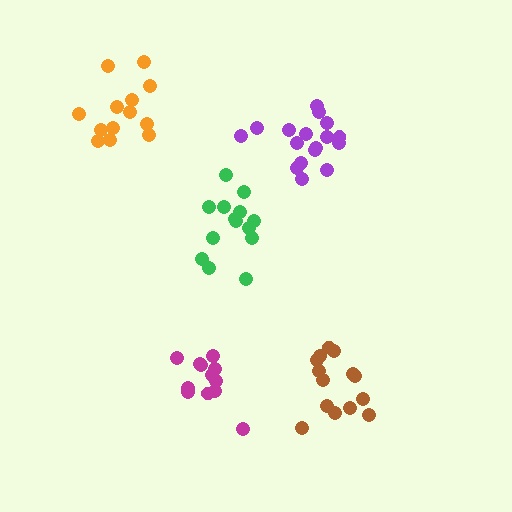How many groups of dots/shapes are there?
There are 5 groups.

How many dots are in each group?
Group 1: 17 dots, Group 2: 14 dots, Group 3: 13 dots, Group 4: 14 dots, Group 5: 12 dots (70 total).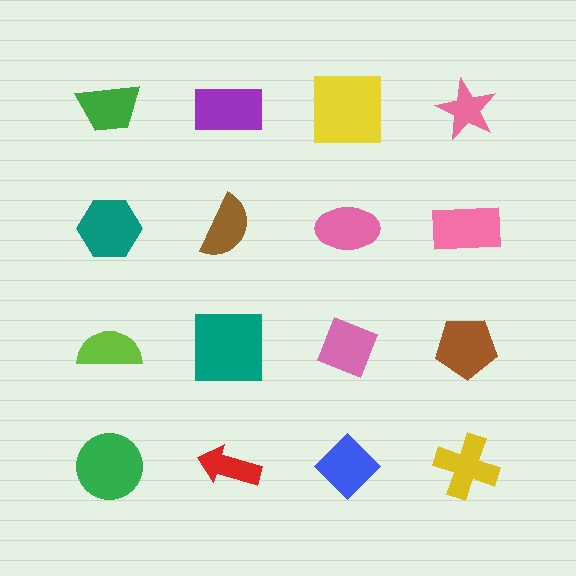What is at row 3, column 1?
A lime semicircle.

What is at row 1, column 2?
A purple rectangle.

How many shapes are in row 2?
4 shapes.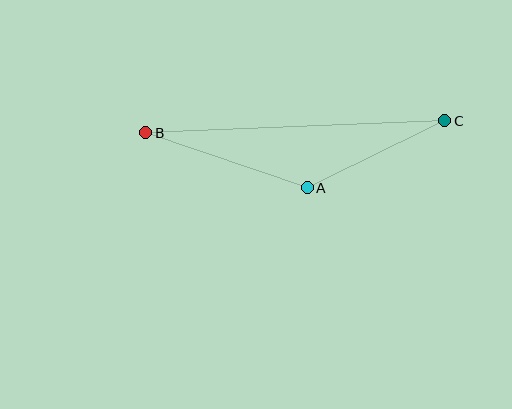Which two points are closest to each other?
Points A and C are closest to each other.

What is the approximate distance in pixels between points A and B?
The distance between A and B is approximately 171 pixels.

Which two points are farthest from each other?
Points B and C are farthest from each other.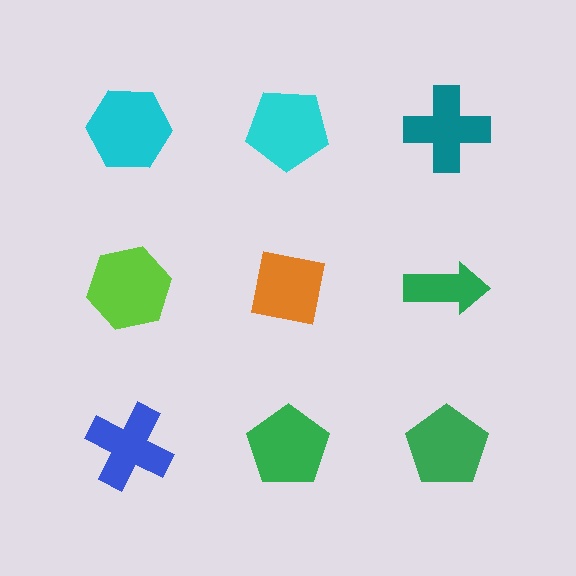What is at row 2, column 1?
A lime hexagon.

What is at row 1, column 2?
A cyan pentagon.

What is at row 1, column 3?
A teal cross.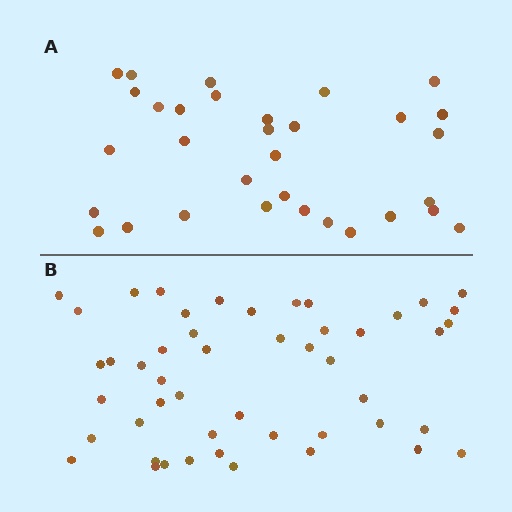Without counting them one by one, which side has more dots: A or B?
Region B (the bottom region) has more dots.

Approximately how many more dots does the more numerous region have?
Region B has approximately 15 more dots than region A.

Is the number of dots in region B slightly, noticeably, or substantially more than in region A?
Region B has substantially more. The ratio is roughly 1.5 to 1.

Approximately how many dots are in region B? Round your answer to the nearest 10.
About 50 dots. (The exact count is 49, which rounds to 50.)